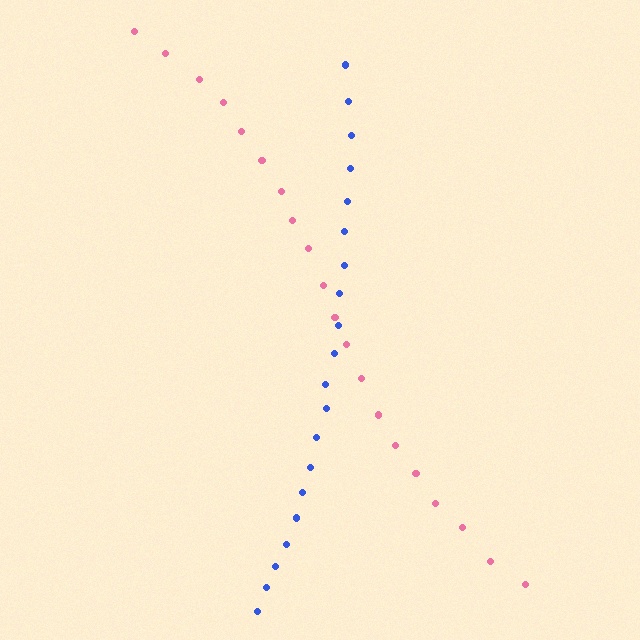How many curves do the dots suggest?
There are 2 distinct paths.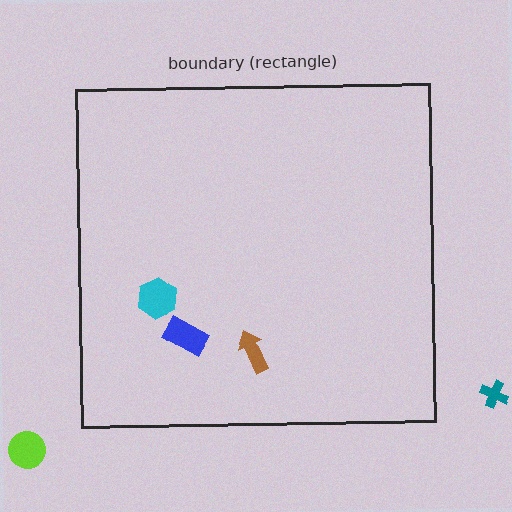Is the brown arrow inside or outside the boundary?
Inside.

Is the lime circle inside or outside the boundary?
Outside.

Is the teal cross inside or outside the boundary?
Outside.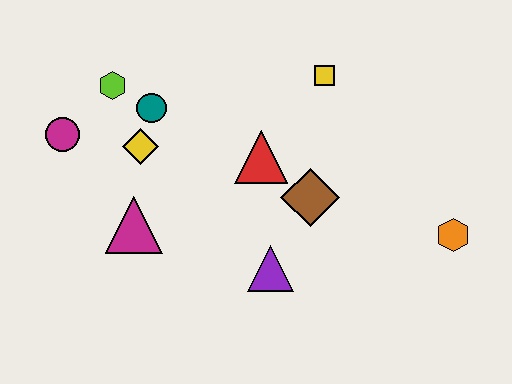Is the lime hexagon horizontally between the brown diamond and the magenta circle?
Yes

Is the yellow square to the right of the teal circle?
Yes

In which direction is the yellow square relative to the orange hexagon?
The yellow square is above the orange hexagon.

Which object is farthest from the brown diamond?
The magenta circle is farthest from the brown diamond.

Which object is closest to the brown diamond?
The red triangle is closest to the brown diamond.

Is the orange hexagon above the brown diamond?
No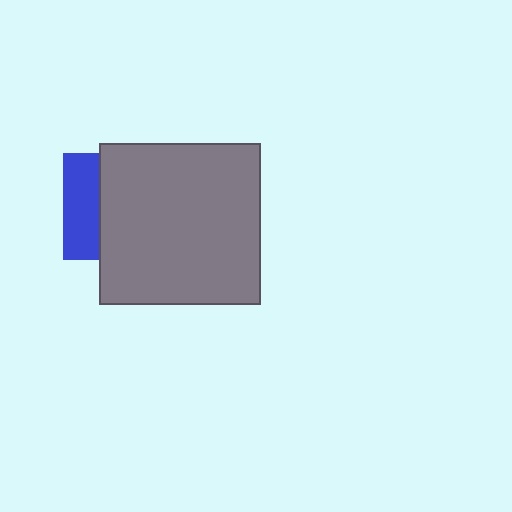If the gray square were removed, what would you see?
You would see the complete blue square.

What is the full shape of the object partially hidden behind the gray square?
The partially hidden object is a blue square.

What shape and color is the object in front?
The object in front is a gray square.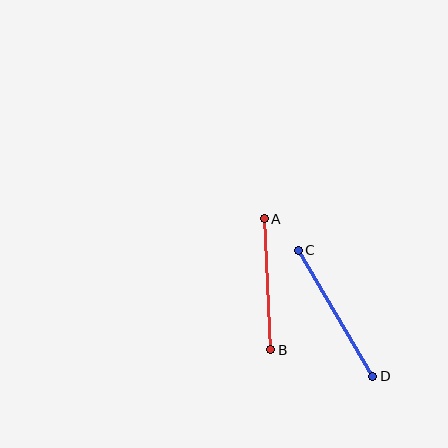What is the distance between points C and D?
The distance is approximately 146 pixels.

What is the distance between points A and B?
The distance is approximately 131 pixels.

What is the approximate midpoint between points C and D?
The midpoint is at approximately (336, 313) pixels.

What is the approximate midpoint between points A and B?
The midpoint is at approximately (268, 284) pixels.